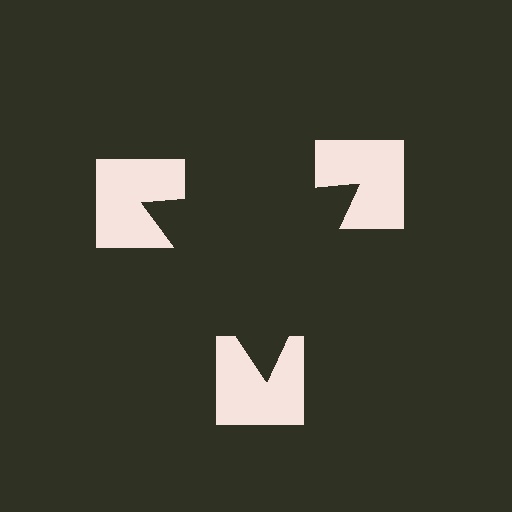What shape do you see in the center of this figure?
An illusory triangle — its edges are inferred from the aligned wedge cuts in the notched squares, not physically drawn.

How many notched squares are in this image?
There are 3 — one at each vertex of the illusory triangle.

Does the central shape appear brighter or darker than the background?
It typically appears slightly darker than the background, even though no actual brightness change is drawn.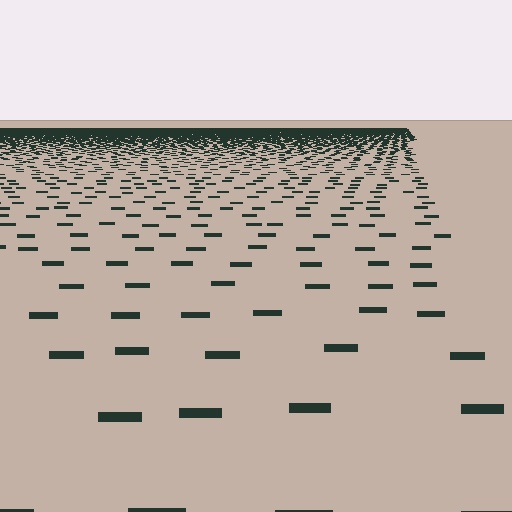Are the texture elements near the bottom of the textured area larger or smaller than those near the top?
Larger. Near the bottom, elements are closer to the viewer and appear at a bigger on-screen size.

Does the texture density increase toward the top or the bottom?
Density increases toward the top.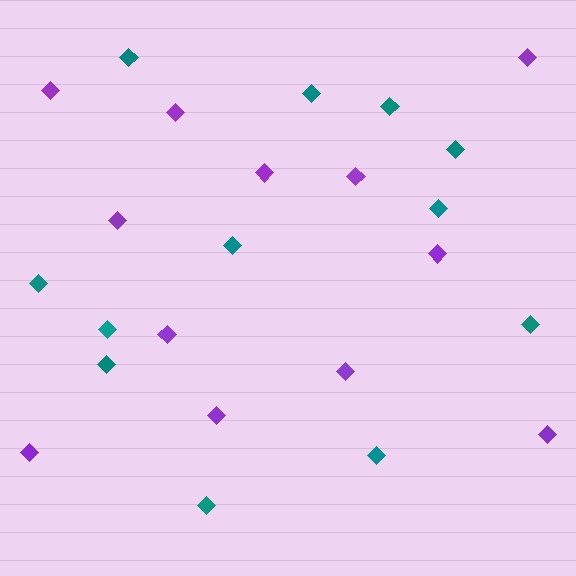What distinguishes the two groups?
There are 2 groups: one group of purple diamonds (12) and one group of teal diamonds (12).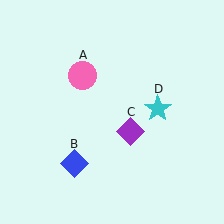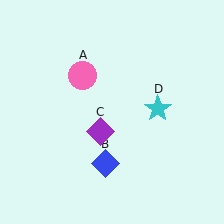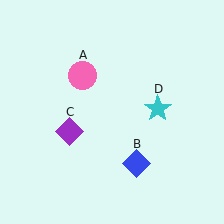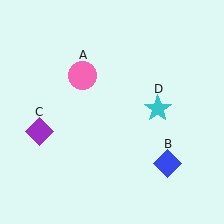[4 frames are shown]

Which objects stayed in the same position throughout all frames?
Pink circle (object A) and cyan star (object D) remained stationary.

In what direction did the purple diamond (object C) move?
The purple diamond (object C) moved left.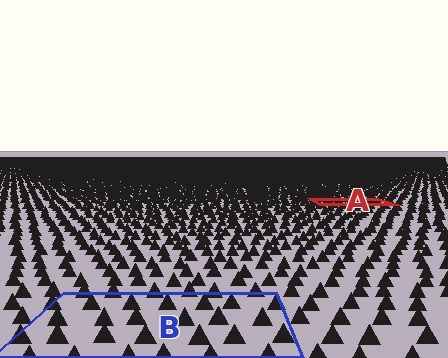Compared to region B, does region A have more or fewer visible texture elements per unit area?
Region A has more texture elements per unit area — they are packed more densely because it is farther away.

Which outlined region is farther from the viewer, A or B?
Region A is farther from the viewer — the texture elements inside it appear smaller and more densely packed.